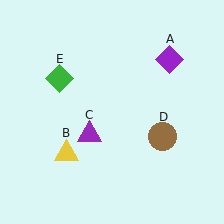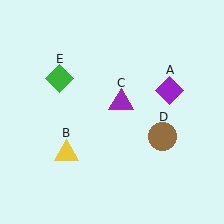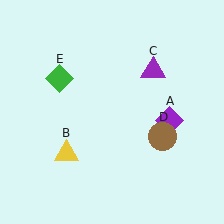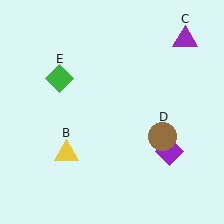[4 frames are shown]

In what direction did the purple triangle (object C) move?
The purple triangle (object C) moved up and to the right.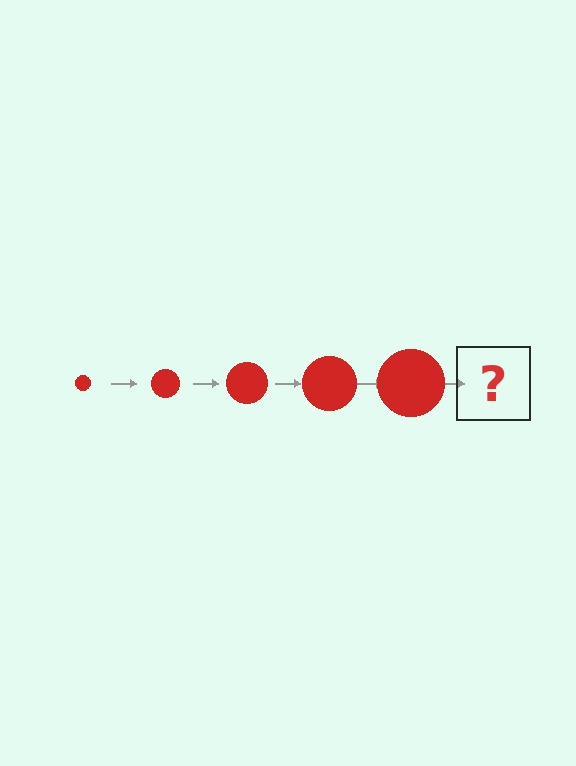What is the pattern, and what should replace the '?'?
The pattern is that the circle gets progressively larger each step. The '?' should be a red circle, larger than the previous one.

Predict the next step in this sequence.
The next step is a red circle, larger than the previous one.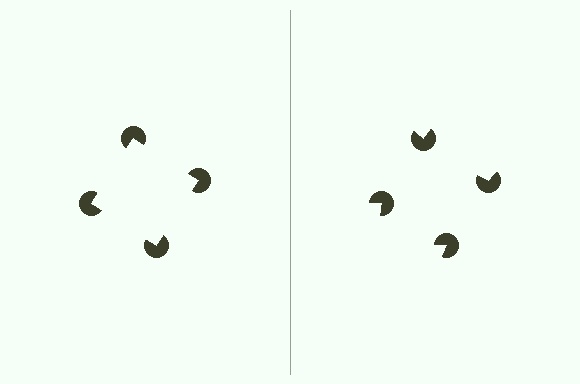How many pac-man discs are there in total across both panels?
8 — 4 on each side.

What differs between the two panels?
The pac-man discs are positioned identically on both sides; only the wedge orientations differ. On the left they align to a square; on the right they are misaligned.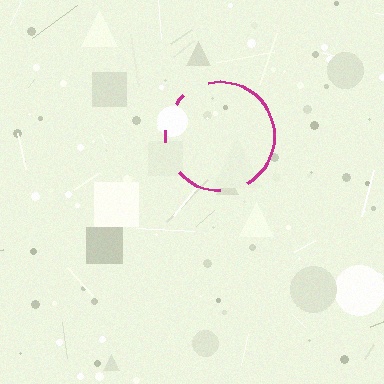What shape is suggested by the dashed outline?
The dashed outline suggests a circle.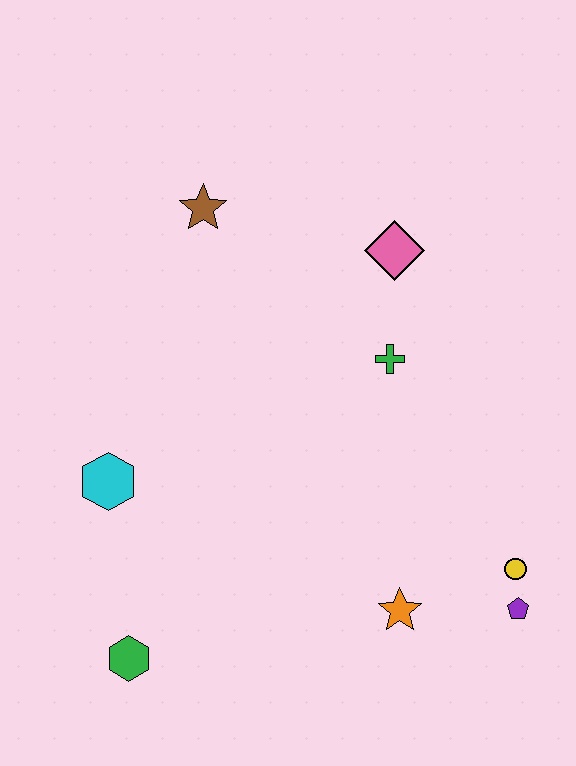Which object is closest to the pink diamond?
The green cross is closest to the pink diamond.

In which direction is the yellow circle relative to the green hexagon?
The yellow circle is to the right of the green hexagon.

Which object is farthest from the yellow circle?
The brown star is farthest from the yellow circle.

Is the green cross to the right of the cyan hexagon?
Yes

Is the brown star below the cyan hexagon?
No